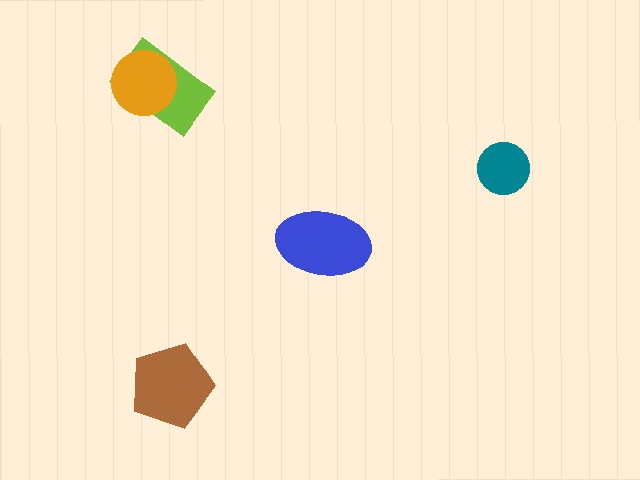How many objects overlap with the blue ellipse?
0 objects overlap with the blue ellipse.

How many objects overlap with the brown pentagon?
0 objects overlap with the brown pentagon.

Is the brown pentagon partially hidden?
No, no other shape covers it.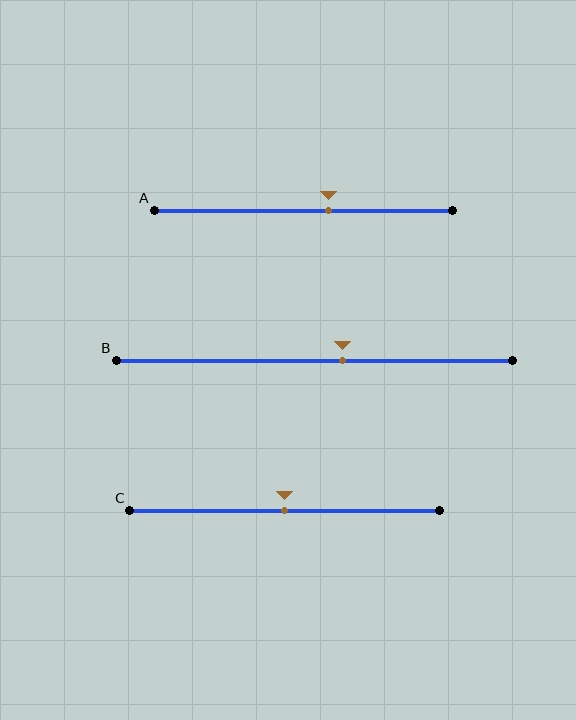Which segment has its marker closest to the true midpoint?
Segment C has its marker closest to the true midpoint.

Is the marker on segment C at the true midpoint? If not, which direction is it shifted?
Yes, the marker on segment C is at the true midpoint.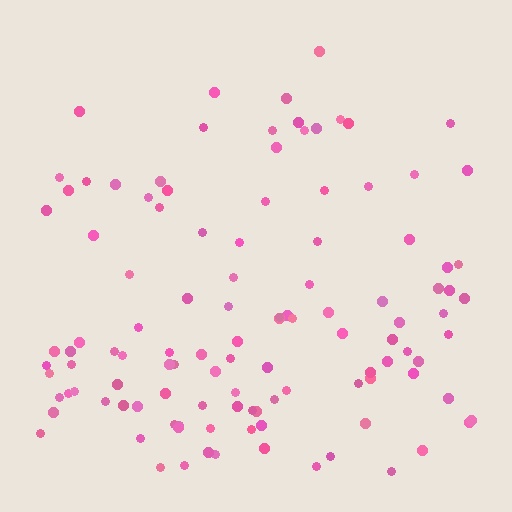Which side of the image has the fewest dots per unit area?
The top.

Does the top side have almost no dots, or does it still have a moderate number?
Still a moderate number, just noticeably fewer than the bottom.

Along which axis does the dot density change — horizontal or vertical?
Vertical.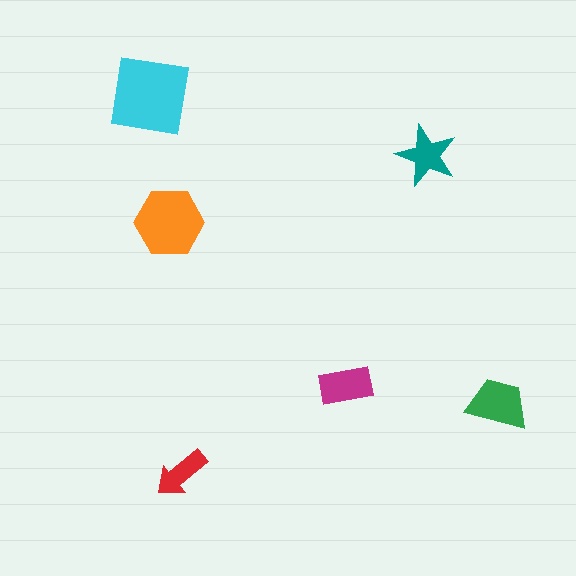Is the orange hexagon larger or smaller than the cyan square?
Smaller.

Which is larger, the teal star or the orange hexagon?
The orange hexagon.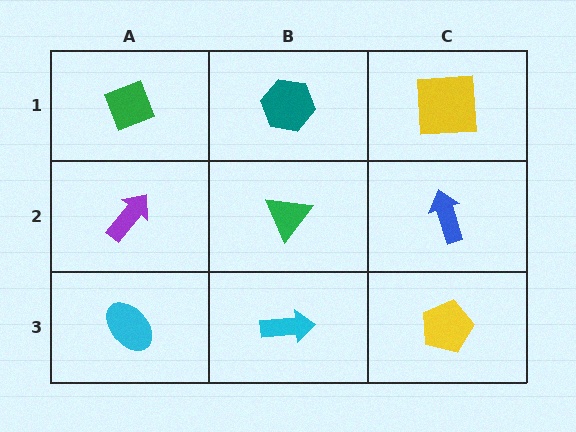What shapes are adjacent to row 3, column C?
A blue arrow (row 2, column C), a cyan arrow (row 3, column B).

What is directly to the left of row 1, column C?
A teal hexagon.